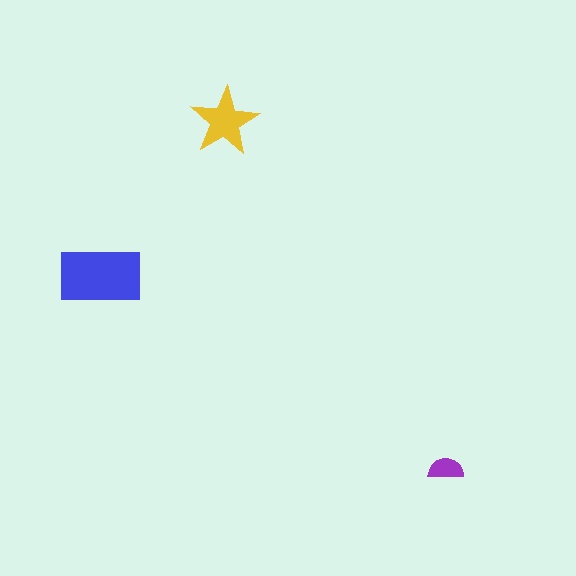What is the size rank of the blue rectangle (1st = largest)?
1st.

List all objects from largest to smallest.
The blue rectangle, the yellow star, the purple semicircle.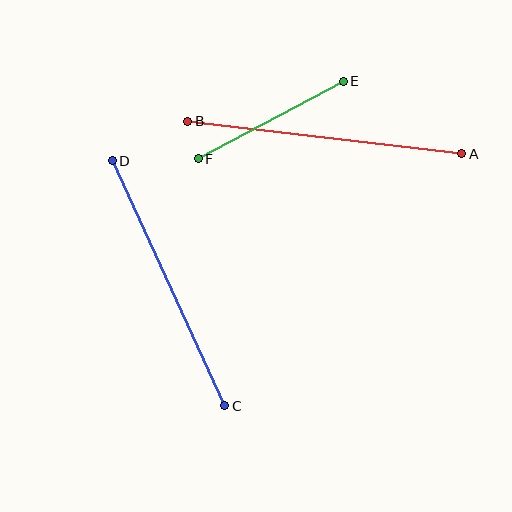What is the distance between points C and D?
The distance is approximately 269 pixels.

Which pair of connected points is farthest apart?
Points A and B are farthest apart.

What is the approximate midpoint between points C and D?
The midpoint is at approximately (169, 283) pixels.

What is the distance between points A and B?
The distance is approximately 276 pixels.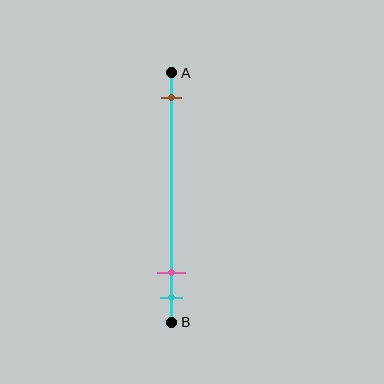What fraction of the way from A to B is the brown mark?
The brown mark is approximately 10% (0.1) of the way from A to B.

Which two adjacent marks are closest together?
The pink and cyan marks are the closest adjacent pair.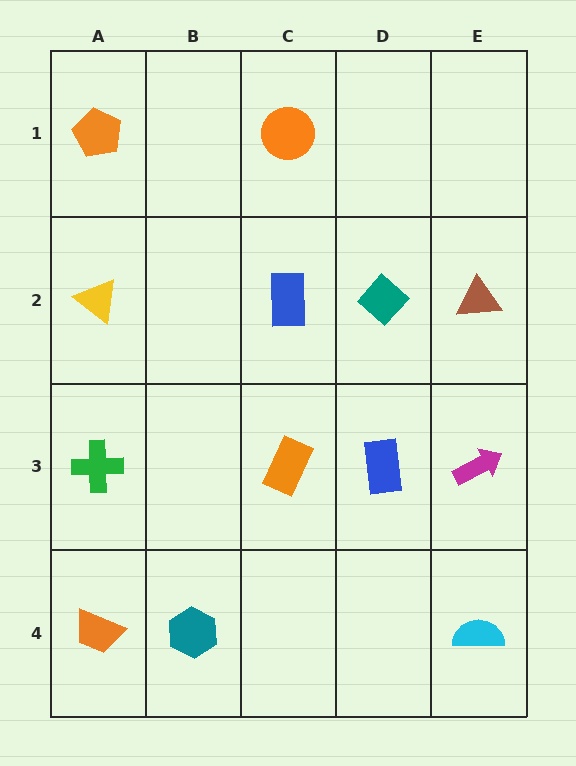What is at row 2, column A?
A yellow triangle.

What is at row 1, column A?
An orange pentagon.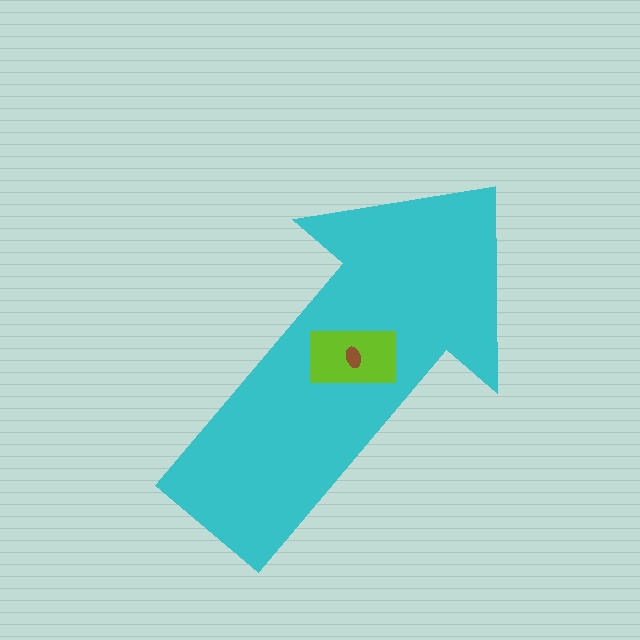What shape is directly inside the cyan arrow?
The lime rectangle.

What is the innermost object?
The brown ellipse.